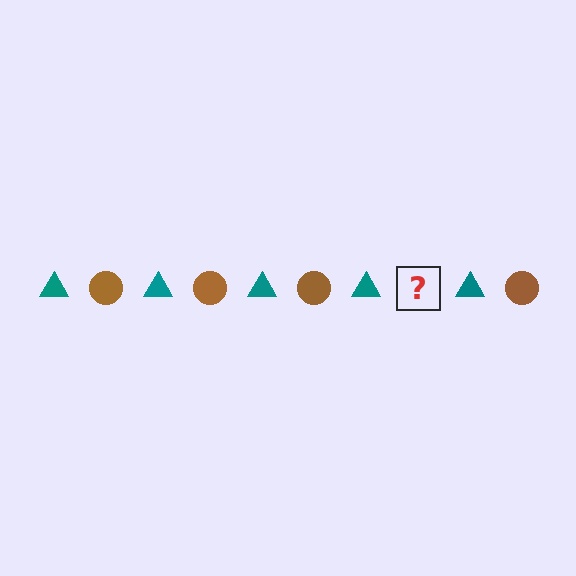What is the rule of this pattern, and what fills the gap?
The rule is that the pattern alternates between teal triangle and brown circle. The gap should be filled with a brown circle.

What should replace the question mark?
The question mark should be replaced with a brown circle.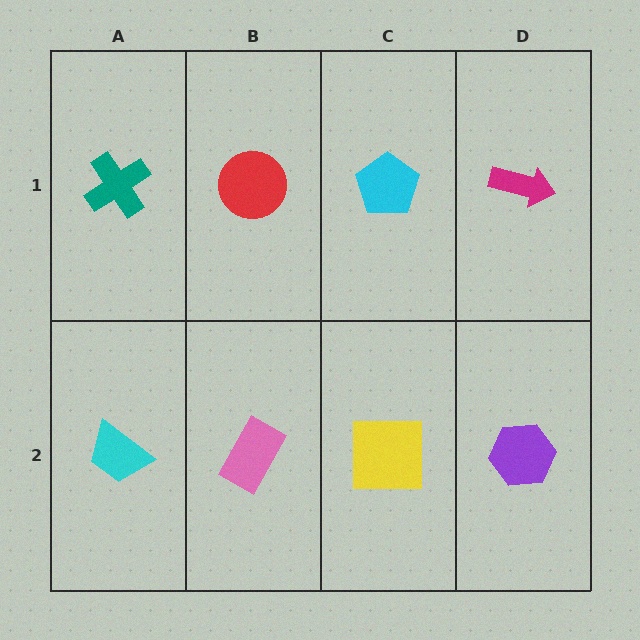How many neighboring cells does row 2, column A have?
2.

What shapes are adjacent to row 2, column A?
A teal cross (row 1, column A), a pink rectangle (row 2, column B).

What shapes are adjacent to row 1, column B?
A pink rectangle (row 2, column B), a teal cross (row 1, column A), a cyan pentagon (row 1, column C).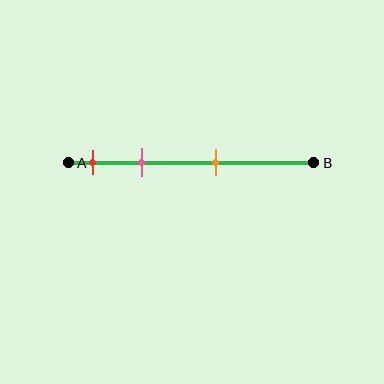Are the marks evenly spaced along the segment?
No, the marks are not evenly spaced.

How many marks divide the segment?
There are 3 marks dividing the segment.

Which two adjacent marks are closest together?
The red and pink marks are the closest adjacent pair.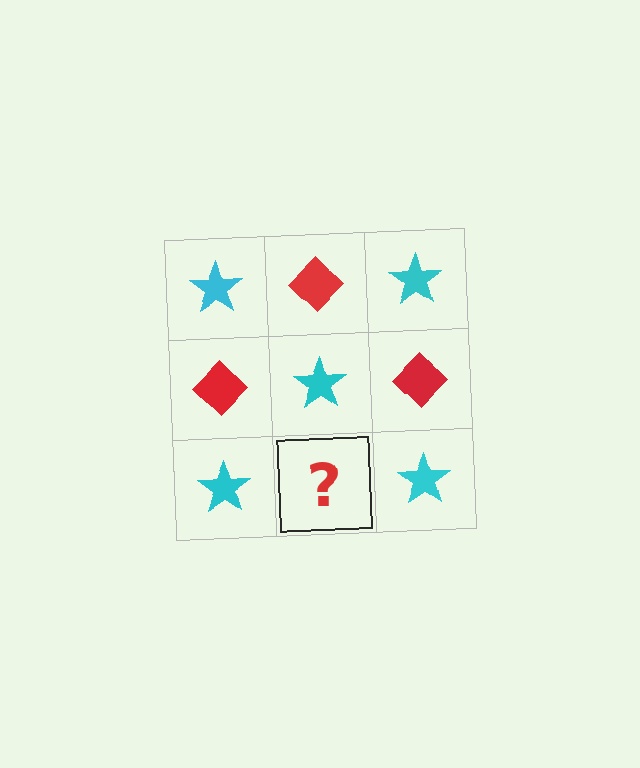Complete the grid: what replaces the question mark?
The question mark should be replaced with a red diamond.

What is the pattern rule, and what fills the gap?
The rule is that it alternates cyan star and red diamond in a checkerboard pattern. The gap should be filled with a red diamond.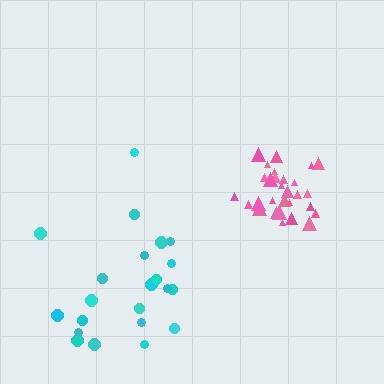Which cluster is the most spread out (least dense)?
Cyan.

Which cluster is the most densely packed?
Pink.